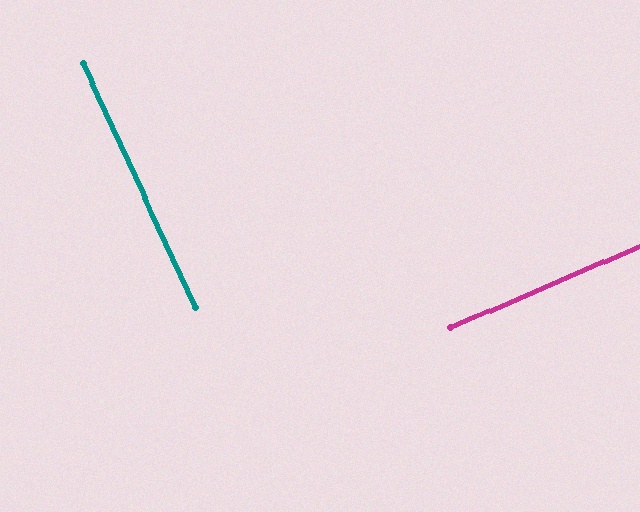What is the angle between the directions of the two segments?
Approximately 88 degrees.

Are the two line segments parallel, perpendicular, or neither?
Perpendicular — they meet at approximately 88°.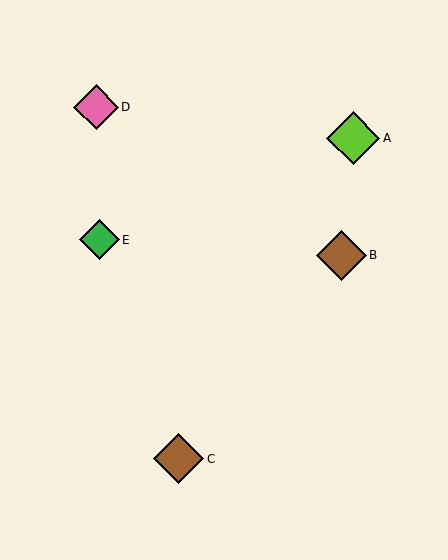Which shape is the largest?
The lime diamond (labeled A) is the largest.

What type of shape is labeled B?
Shape B is a brown diamond.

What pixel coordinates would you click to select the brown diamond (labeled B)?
Click at (342, 255) to select the brown diamond B.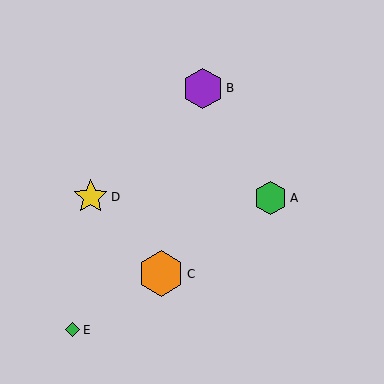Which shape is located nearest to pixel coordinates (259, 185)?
The green hexagon (labeled A) at (270, 198) is nearest to that location.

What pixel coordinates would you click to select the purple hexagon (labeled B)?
Click at (203, 88) to select the purple hexagon B.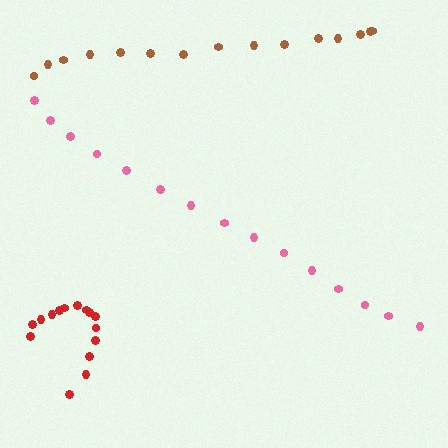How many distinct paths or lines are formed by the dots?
There are 3 distinct paths.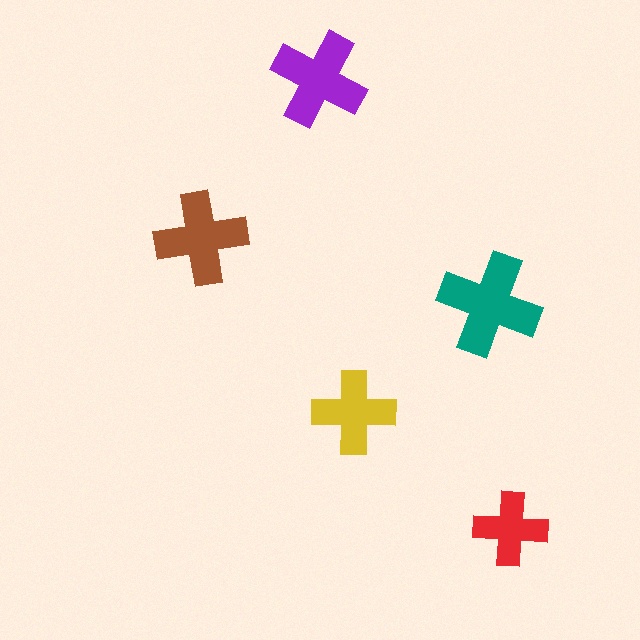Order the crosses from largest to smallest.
the teal one, the purple one, the brown one, the yellow one, the red one.